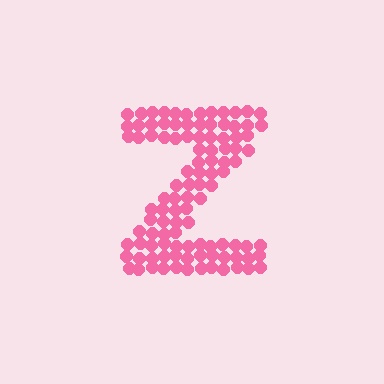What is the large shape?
The large shape is the letter Z.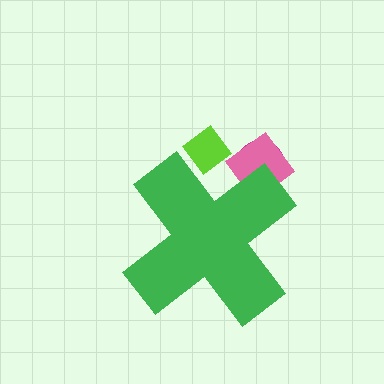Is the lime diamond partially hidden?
Yes, the lime diamond is partially hidden behind the green cross.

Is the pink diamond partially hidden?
Yes, the pink diamond is partially hidden behind the green cross.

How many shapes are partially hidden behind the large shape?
3 shapes are partially hidden.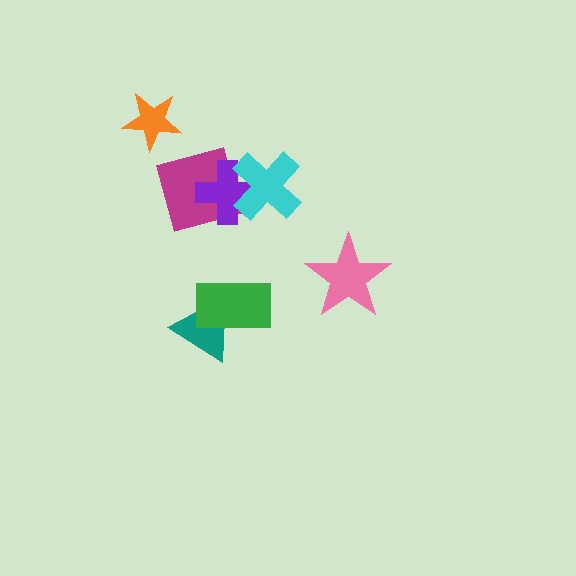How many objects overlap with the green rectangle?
1 object overlaps with the green rectangle.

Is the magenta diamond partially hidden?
Yes, it is partially covered by another shape.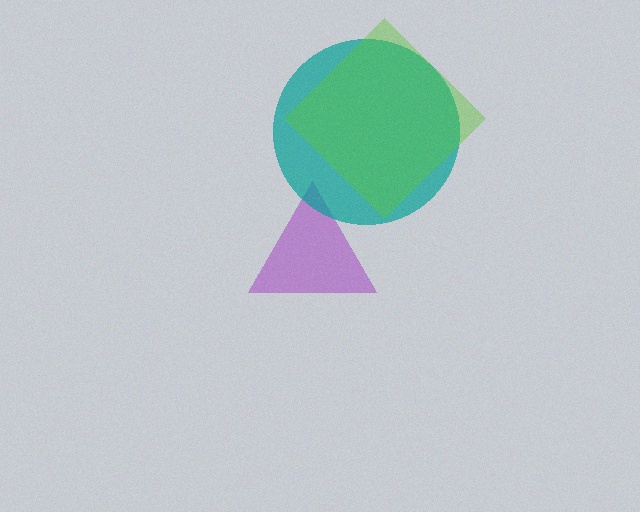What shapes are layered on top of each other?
The layered shapes are: a purple triangle, a teal circle, a lime diamond.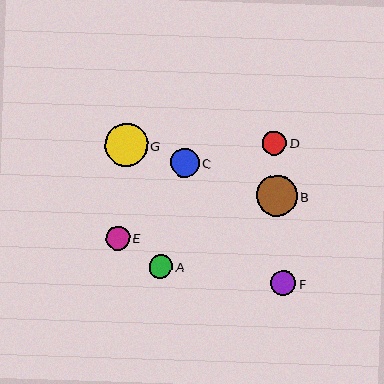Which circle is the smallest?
Circle A is the smallest with a size of approximately 23 pixels.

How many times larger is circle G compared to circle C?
Circle G is approximately 1.5 times the size of circle C.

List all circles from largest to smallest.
From largest to smallest: G, B, C, F, D, E, A.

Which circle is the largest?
Circle G is the largest with a size of approximately 43 pixels.